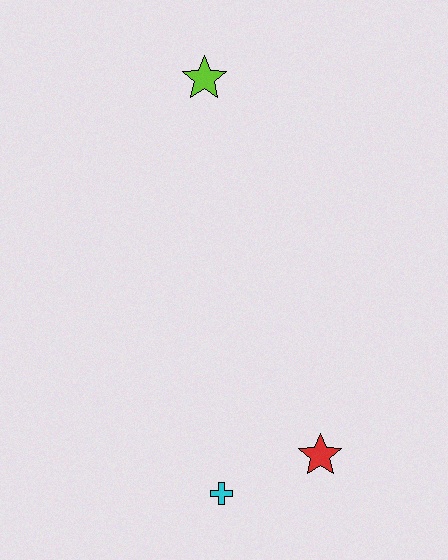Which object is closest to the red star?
The cyan cross is closest to the red star.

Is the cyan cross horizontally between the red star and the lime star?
Yes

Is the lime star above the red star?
Yes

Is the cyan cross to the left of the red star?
Yes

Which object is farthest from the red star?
The lime star is farthest from the red star.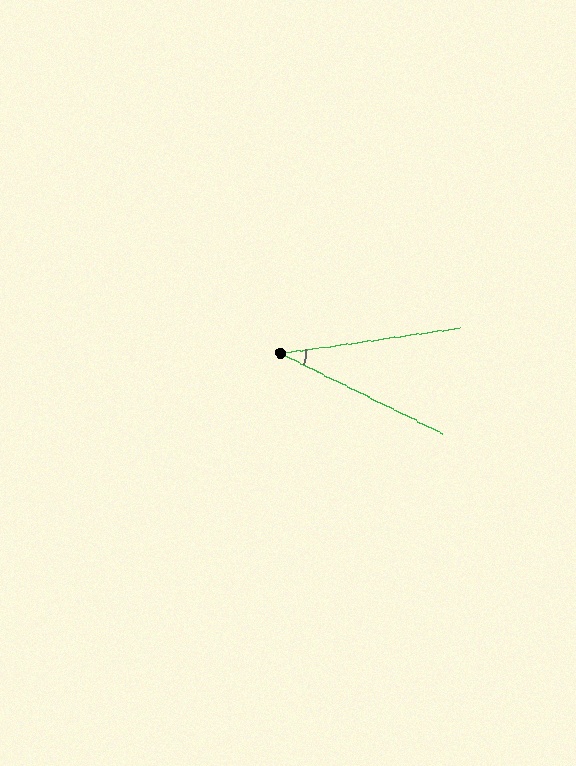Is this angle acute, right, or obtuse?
It is acute.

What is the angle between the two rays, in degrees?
Approximately 34 degrees.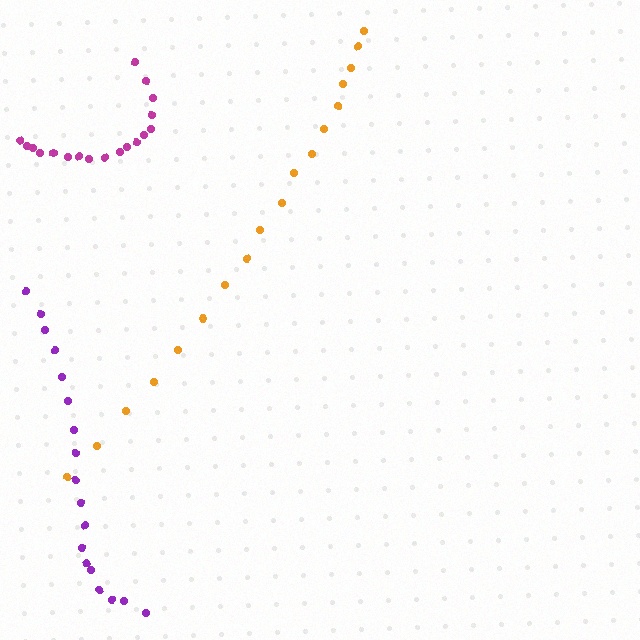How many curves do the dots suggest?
There are 3 distinct paths.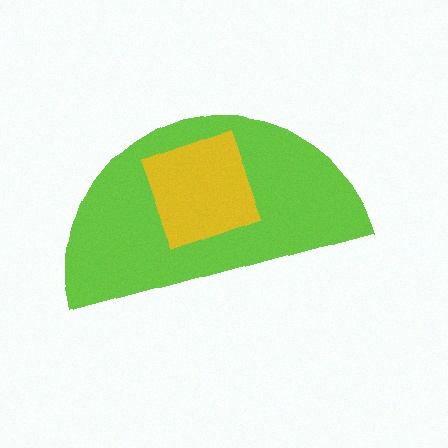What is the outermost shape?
The lime semicircle.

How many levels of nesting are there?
2.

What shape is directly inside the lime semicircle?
The yellow square.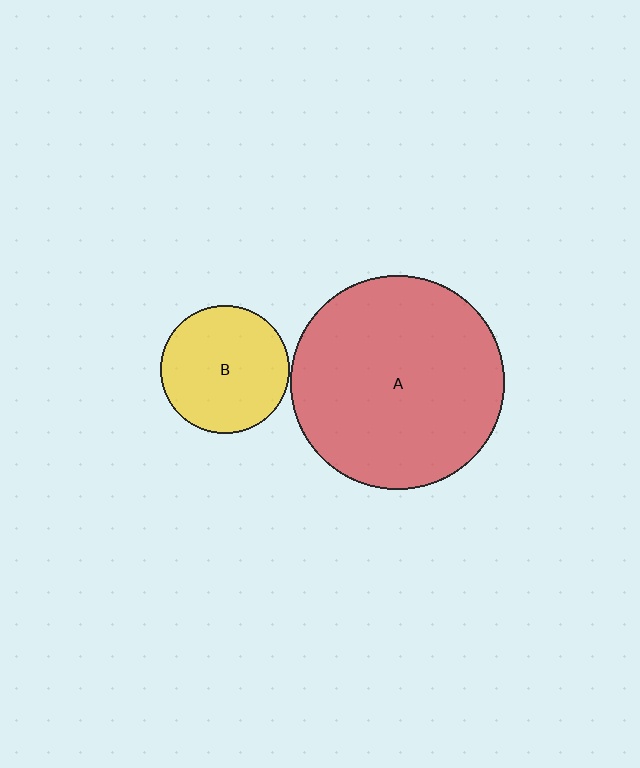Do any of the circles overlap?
No, none of the circles overlap.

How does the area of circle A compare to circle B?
Approximately 2.7 times.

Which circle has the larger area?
Circle A (red).